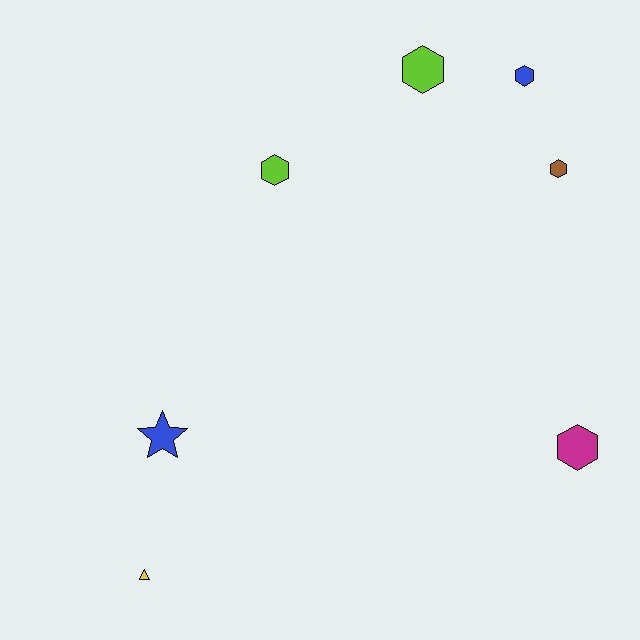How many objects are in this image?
There are 7 objects.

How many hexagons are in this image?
There are 5 hexagons.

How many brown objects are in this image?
There is 1 brown object.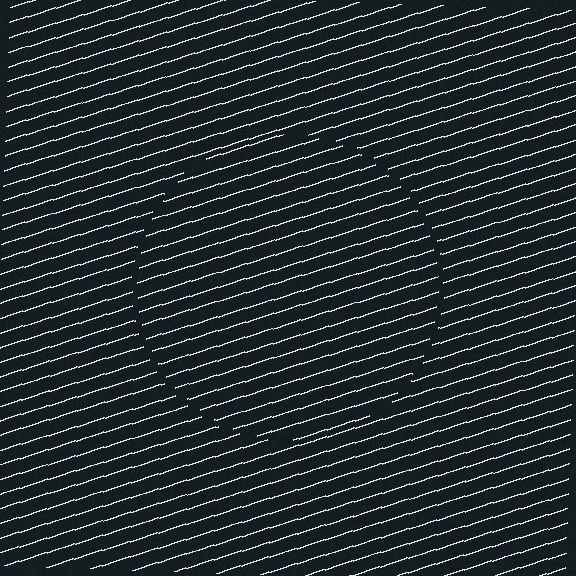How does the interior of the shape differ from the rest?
The interior of the shape contains the same grating, shifted by half a period — the contour is defined by the phase discontinuity where line-ends from the inner and outer gratings abut.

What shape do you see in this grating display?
An illusory circle. The interior of the shape contains the same grating, shifted by half a period — the contour is defined by the phase discontinuity where line-ends from the inner and outer gratings abut.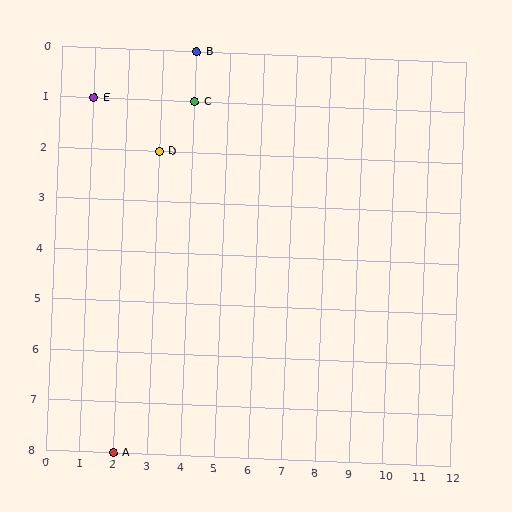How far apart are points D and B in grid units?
Points D and B are 1 column and 2 rows apart (about 2.2 grid units diagonally).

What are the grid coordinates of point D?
Point D is at grid coordinates (3, 2).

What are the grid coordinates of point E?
Point E is at grid coordinates (1, 1).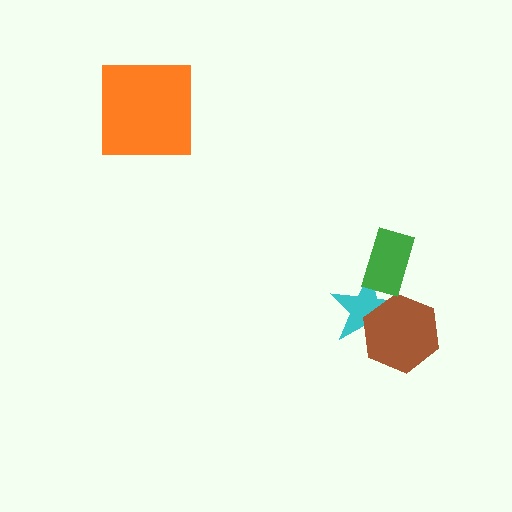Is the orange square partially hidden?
No, no other shape covers it.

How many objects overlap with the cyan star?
2 objects overlap with the cyan star.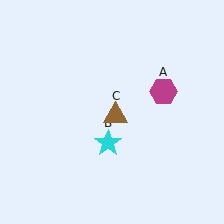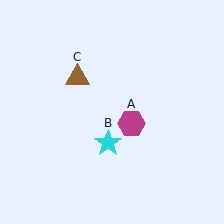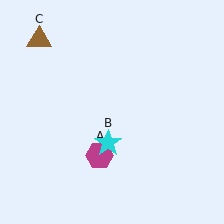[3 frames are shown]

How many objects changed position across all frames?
2 objects changed position: magenta hexagon (object A), brown triangle (object C).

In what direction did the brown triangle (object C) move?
The brown triangle (object C) moved up and to the left.